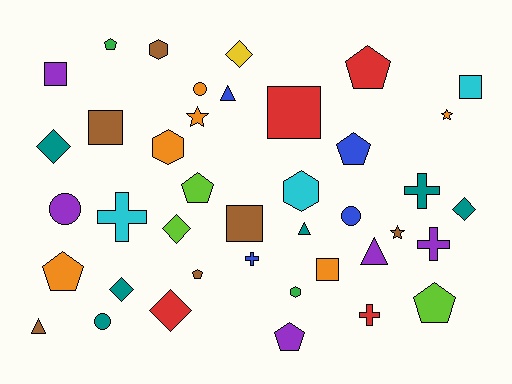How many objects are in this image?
There are 40 objects.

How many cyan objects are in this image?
There are 3 cyan objects.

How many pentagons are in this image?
There are 8 pentagons.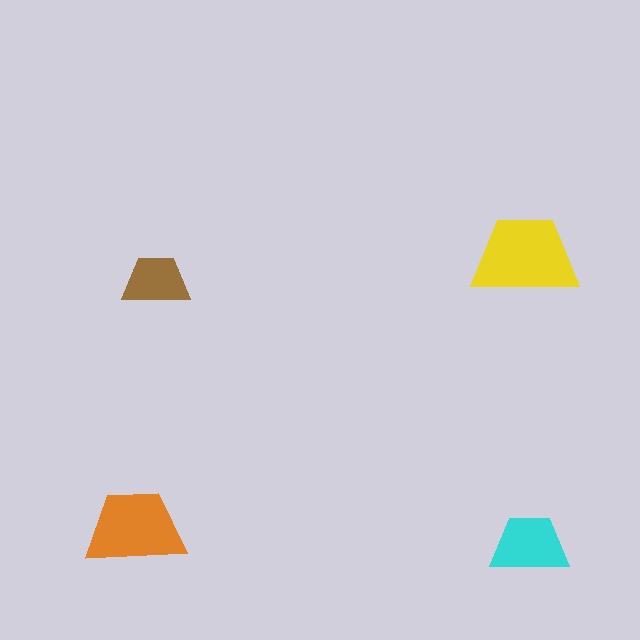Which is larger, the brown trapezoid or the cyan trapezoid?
The cyan one.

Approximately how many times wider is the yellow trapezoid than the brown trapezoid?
About 1.5 times wider.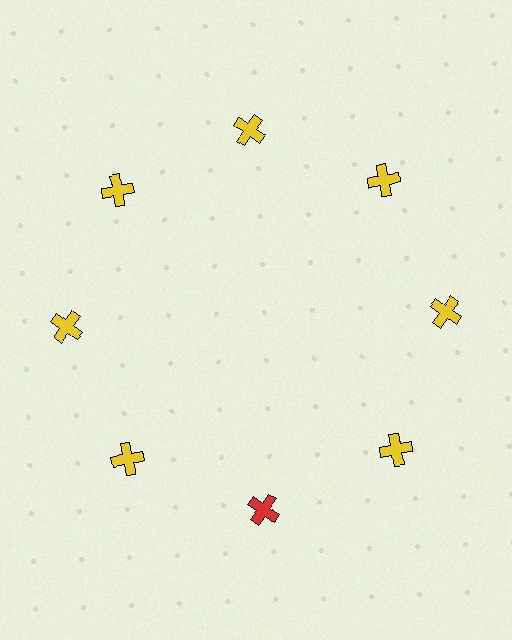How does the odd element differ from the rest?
It has a different color: red instead of yellow.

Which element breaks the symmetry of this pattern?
The red cross at roughly the 6 o'clock position breaks the symmetry. All other shapes are yellow crosses.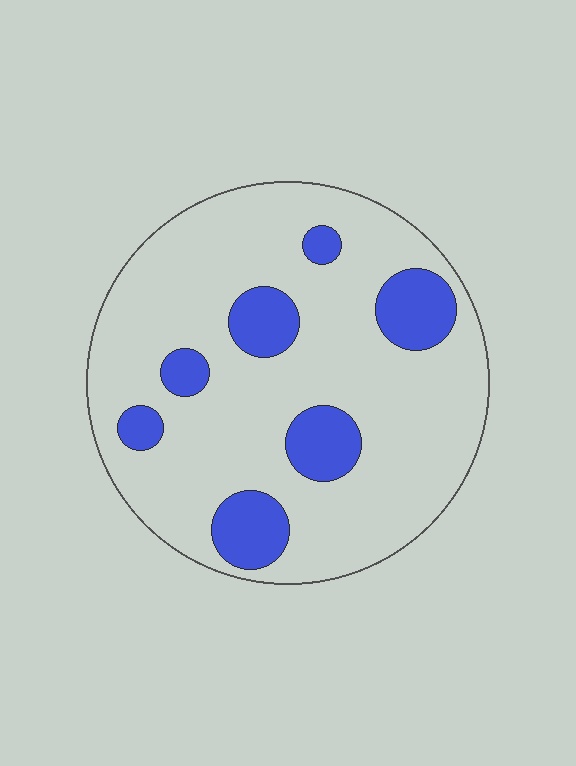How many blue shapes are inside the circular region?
7.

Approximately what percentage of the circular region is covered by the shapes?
Approximately 20%.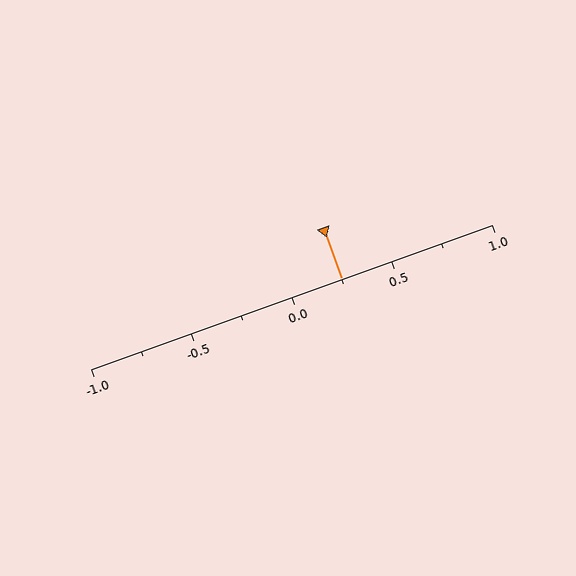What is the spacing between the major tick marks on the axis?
The major ticks are spaced 0.5 apart.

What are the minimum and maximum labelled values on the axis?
The axis runs from -1.0 to 1.0.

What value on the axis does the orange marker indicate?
The marker indicates approximately 0.25.